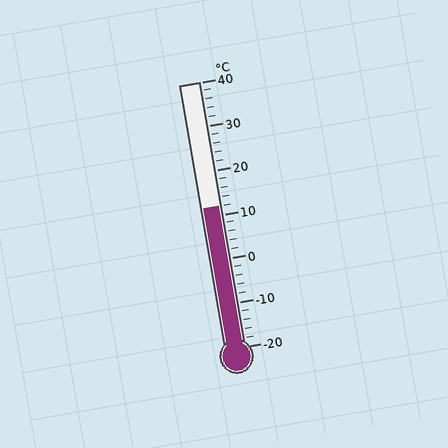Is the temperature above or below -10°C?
The temperature is above -10°C.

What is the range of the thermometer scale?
The thermometer scale ranges from -20°C to 40°C.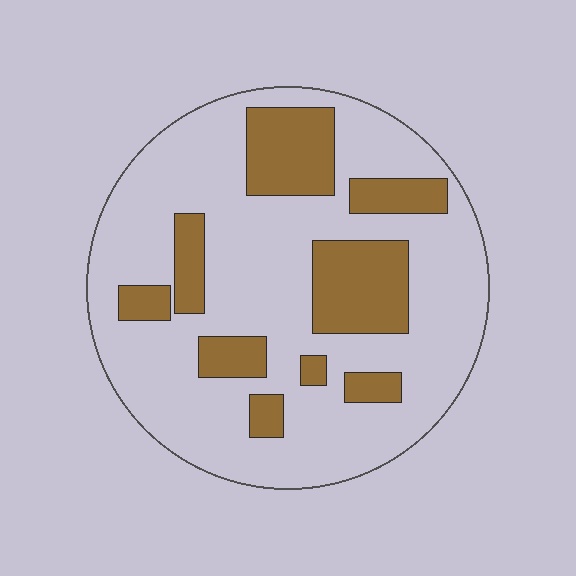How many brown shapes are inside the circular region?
9.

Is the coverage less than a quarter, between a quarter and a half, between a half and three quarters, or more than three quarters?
Between a quarter and a half.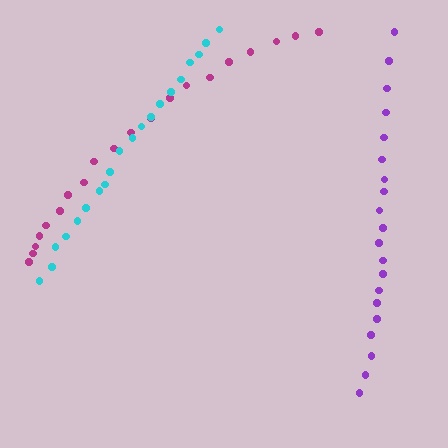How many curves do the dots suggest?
There are 3 distinct paths.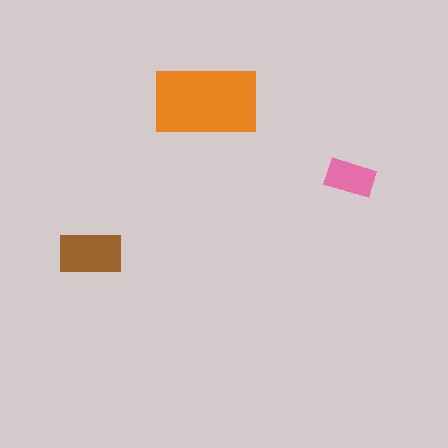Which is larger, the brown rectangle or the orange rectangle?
The orange one.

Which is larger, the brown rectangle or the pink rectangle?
The brown one.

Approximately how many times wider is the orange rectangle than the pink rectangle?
About 2 times wider.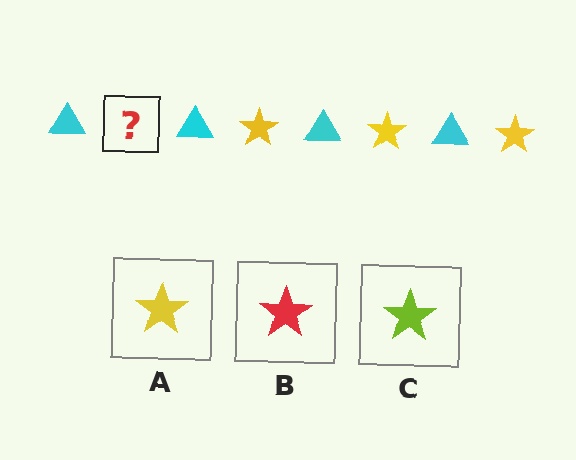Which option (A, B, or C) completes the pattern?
A.